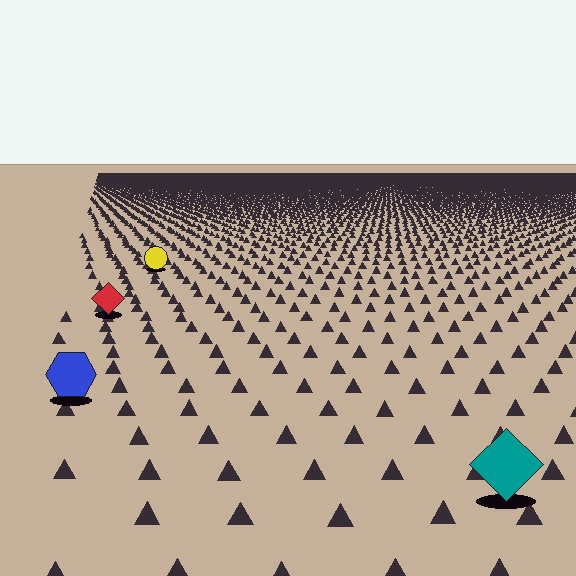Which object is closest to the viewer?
The teal diamond is closest. The texture marks near it are larger and more spread out.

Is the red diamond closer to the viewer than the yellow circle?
Yes. The red diamond is closer — you can tell from the texture gradient: the ground texture is coarser near it.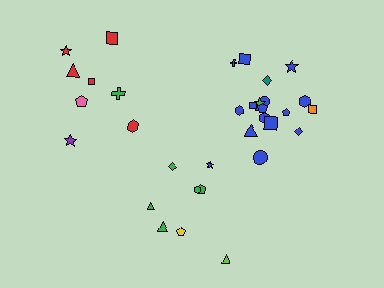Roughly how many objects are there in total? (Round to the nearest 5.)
Roughly 35 objects in total.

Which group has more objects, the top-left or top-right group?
The top-right group.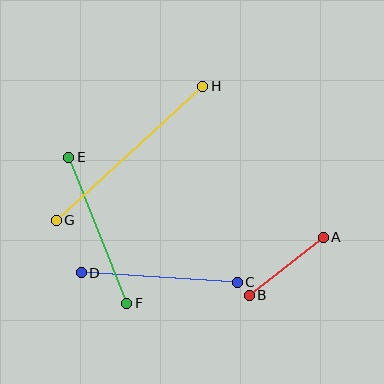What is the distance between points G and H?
The distance is approximately 199 pixels.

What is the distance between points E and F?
The distance is approximately 157 pixels.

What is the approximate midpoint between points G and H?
The midpoint is at approximately (130, 153) pixels.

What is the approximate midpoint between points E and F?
The midpoint is at approximately (98, 230) pixels.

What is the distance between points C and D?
The distance is approximately 156 pixels.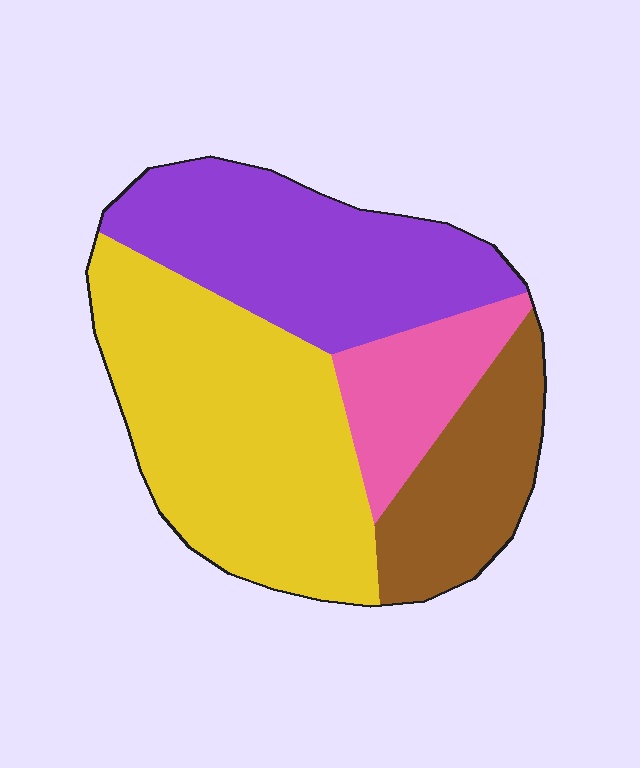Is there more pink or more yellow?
Yellow.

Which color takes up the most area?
Yellow, at roughly 40%.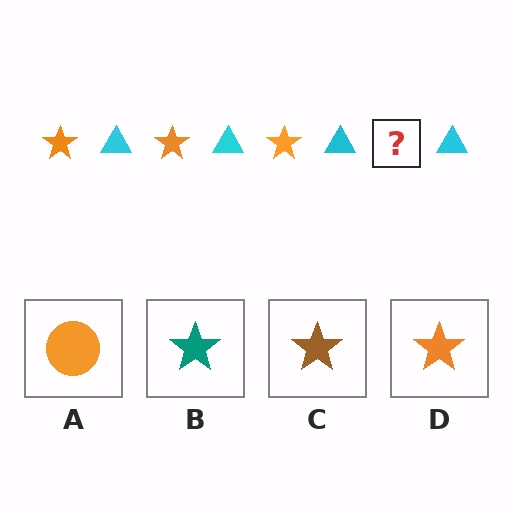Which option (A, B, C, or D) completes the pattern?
D.